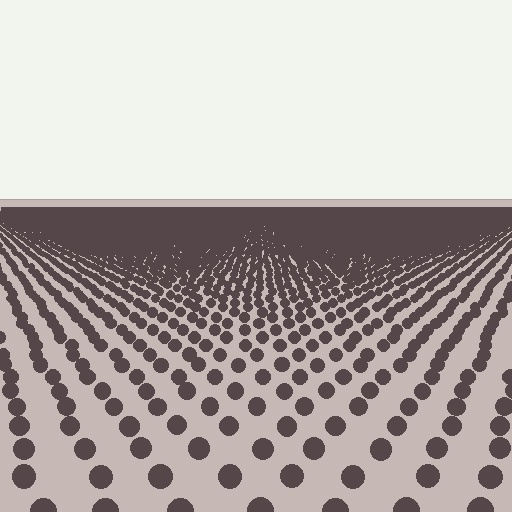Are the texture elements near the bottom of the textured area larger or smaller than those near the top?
Larger. Near the bottom, elements are closer to the viewer and appear at a bigger on-screen size.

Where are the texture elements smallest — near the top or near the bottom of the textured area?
Near the top.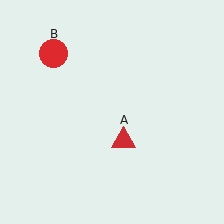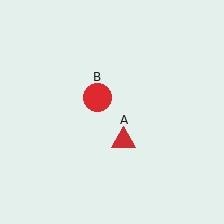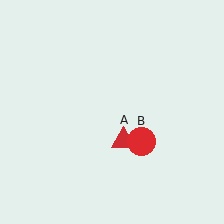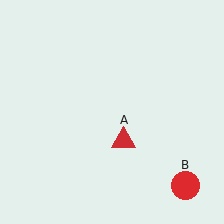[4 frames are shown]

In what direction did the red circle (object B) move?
The red circle (object B) moved down and to the right.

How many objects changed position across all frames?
1 object changed position: red circle (object B).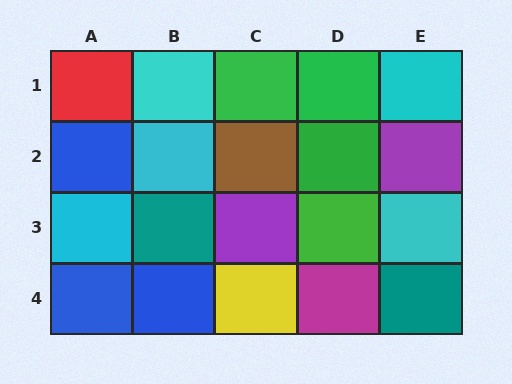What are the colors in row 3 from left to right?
Cyan, teal, purple, green, cyan.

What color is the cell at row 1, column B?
Cyan.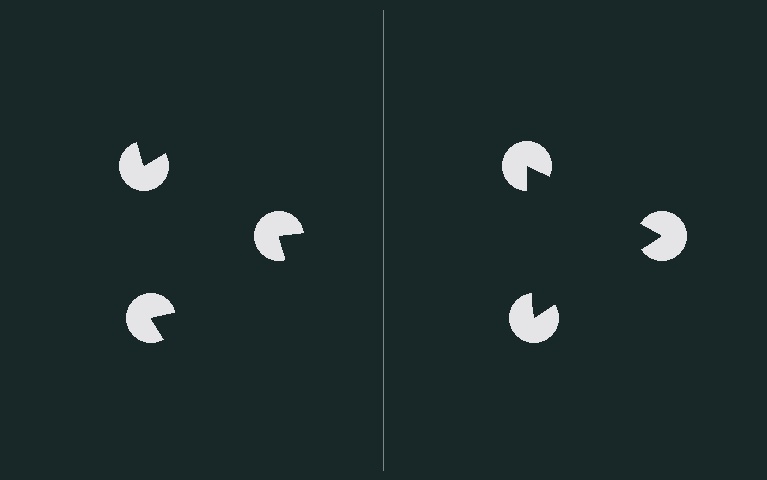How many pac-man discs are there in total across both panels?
6 — 3 on each side.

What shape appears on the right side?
An illusory triangle.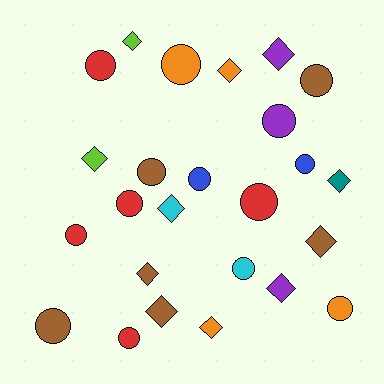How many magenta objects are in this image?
There are no magenta objects.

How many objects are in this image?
There are 25 objects.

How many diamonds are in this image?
There are 11 diamonds.